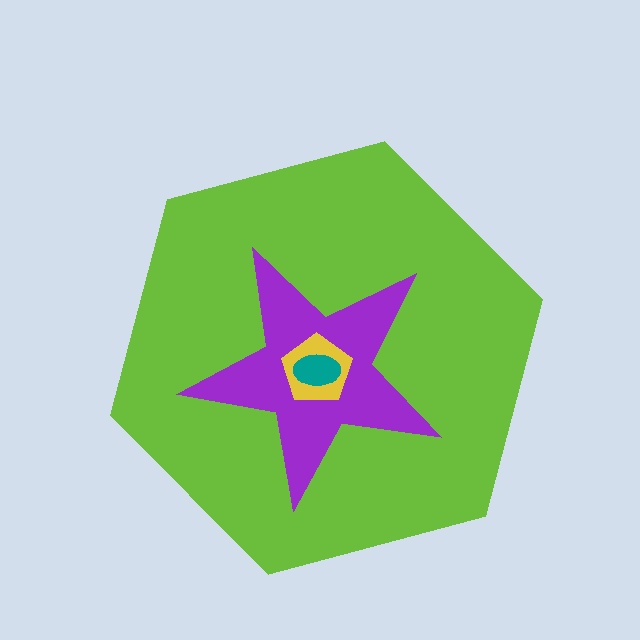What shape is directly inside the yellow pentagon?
The teal ellipse.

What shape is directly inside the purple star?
The yellow pentagon.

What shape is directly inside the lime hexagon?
The purple star.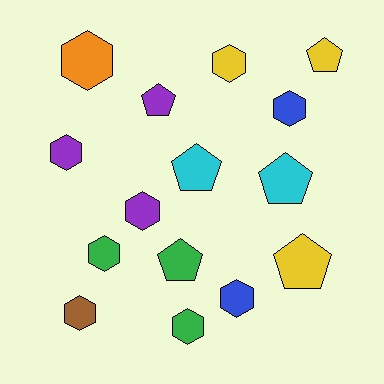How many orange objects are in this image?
There is 1 orange object.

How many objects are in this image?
There are 15 objects.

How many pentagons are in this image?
There are 6 pentagons.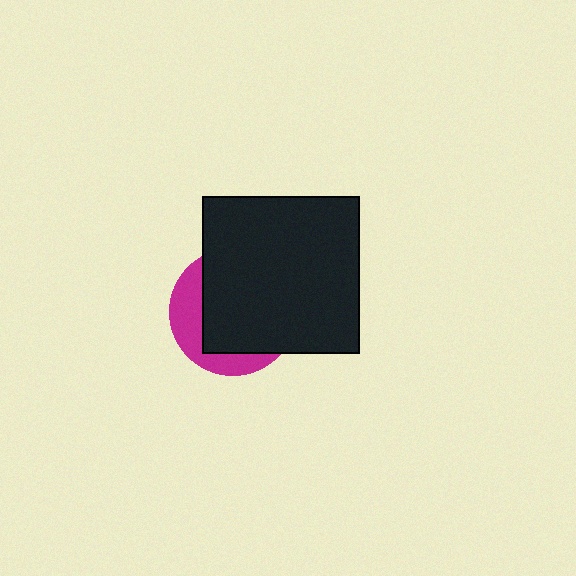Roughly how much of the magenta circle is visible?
A small part of it is visible (roughly 31%).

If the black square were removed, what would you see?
You would see the complete magenta circle.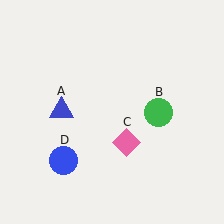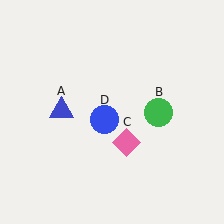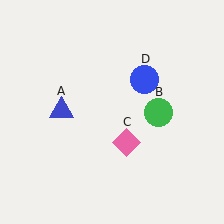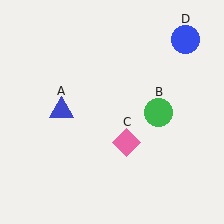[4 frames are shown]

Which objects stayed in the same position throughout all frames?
Blue triangle (object A) and green circle (object B) and pink diamond (object C) remained stationary.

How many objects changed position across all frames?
1 object changed position: blue circle (object D).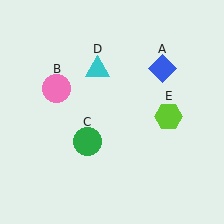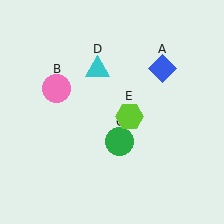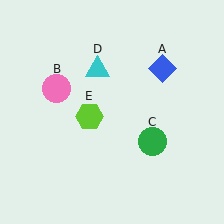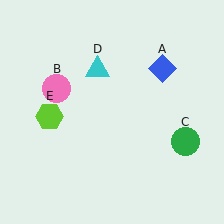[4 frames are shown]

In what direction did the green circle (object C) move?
The green circle (object C) moved right.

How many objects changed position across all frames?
2 objects changed position: green circle (object C), lime hexagon (object E).